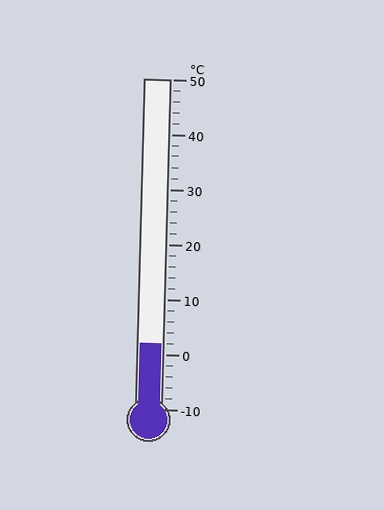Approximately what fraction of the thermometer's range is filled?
The thermometer is filled to approximately 20% of its range.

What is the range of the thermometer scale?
The thermometer scale ranges from -10°C to 50°C.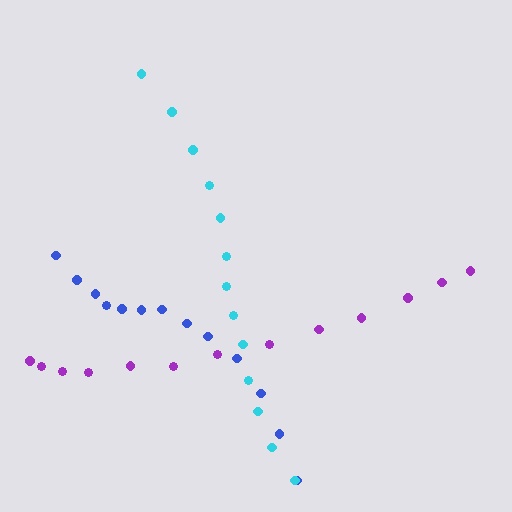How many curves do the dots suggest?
There are 3 distinct paths.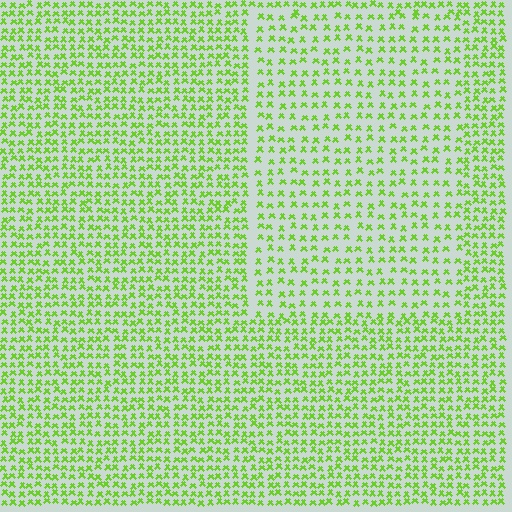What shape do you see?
I see a rectangle.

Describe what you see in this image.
The image contains small lime elements arranged at two different densities. A rectangle-shaped region is visible where the elements are less densely packed than the surrounding area.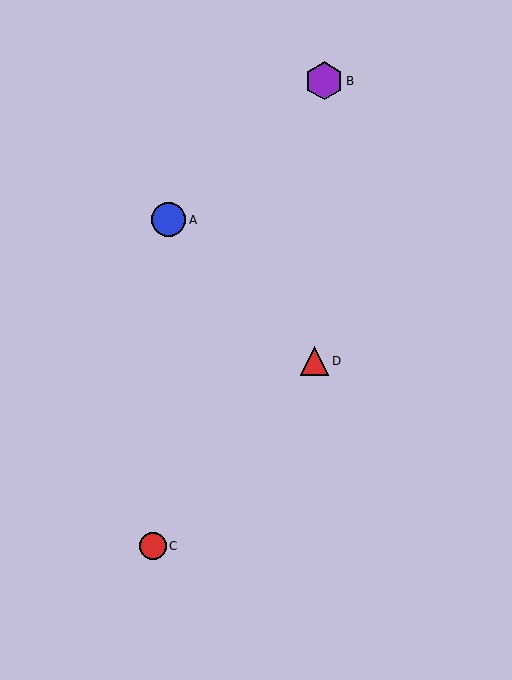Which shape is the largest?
The purple hexagon (labeled B) is the largest.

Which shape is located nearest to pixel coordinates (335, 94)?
The purple hexagon (labeled B) at (324, 81) is nearest to that location.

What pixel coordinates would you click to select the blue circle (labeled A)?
Click at (169, 220) to select the blue circle A.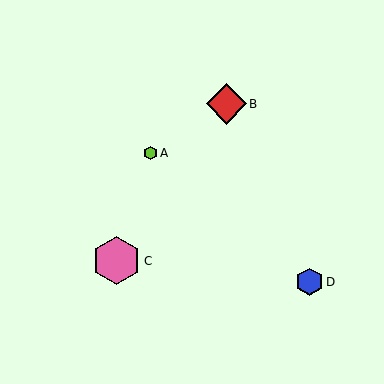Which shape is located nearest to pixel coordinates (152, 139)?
The lime hexagon (labeled A) at (151, 153) is nearest to that location.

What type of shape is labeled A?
Shape A is a lime hexagon.